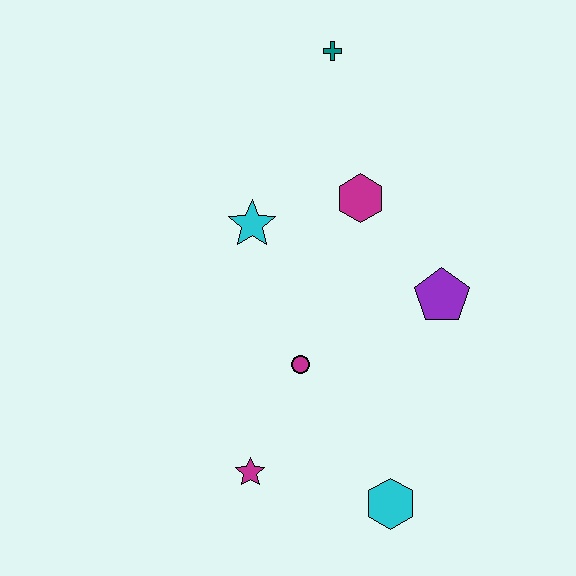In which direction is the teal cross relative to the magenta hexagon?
The teal cross is above the magenta hexagon.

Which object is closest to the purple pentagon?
The magenta hexagon is closest to the purple pentagon.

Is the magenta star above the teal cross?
No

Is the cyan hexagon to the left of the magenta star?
No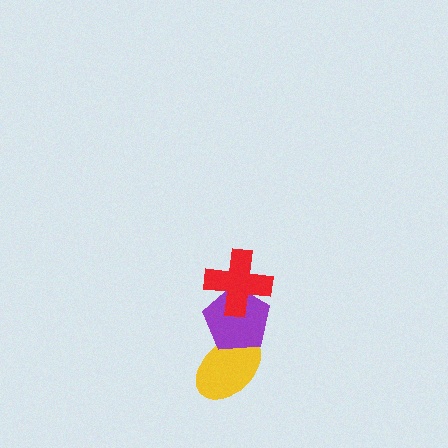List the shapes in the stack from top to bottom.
From top to bottom: the red cross, the purple pentagon, the yellow ellipse.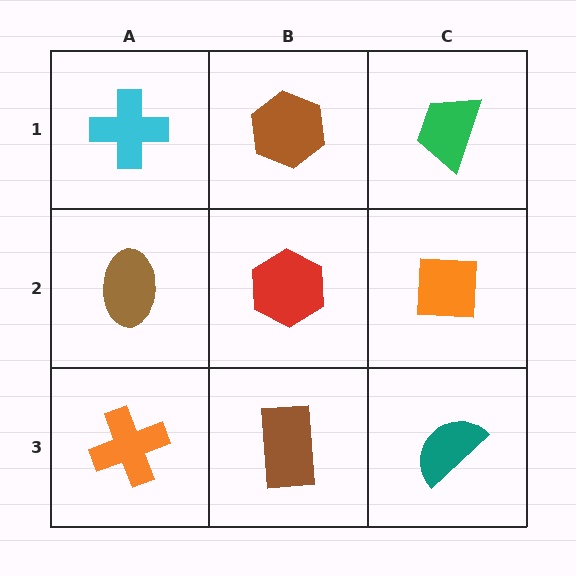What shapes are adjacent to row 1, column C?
An orange square (row 2, column C), a brown hexagon (row 1, column B).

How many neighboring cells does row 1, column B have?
3.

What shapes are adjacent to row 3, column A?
A brown ellipse (row 2, column A), a brown rectangle (row 3, column B).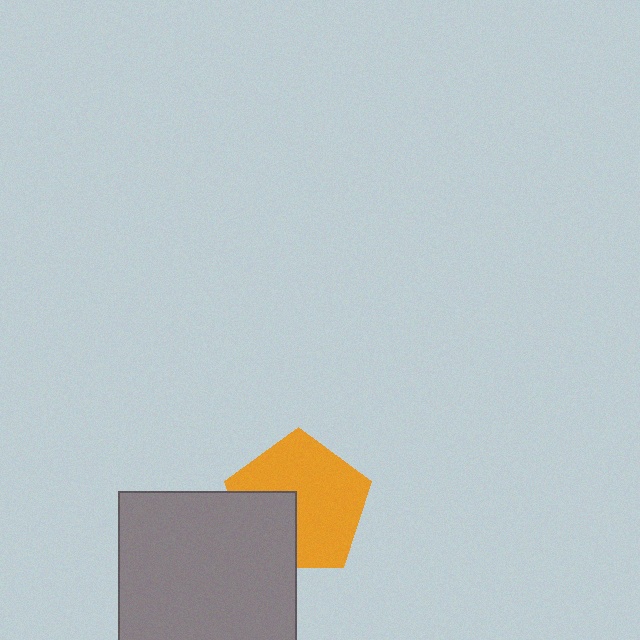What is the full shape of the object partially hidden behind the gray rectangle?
The partially hidden object is an orange pentagon.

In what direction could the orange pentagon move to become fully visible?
The orange pentagon could move toward the upper-right. That would shift it out from behind the gray rectangle entirely.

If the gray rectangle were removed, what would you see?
You would see the complete orange pentagon.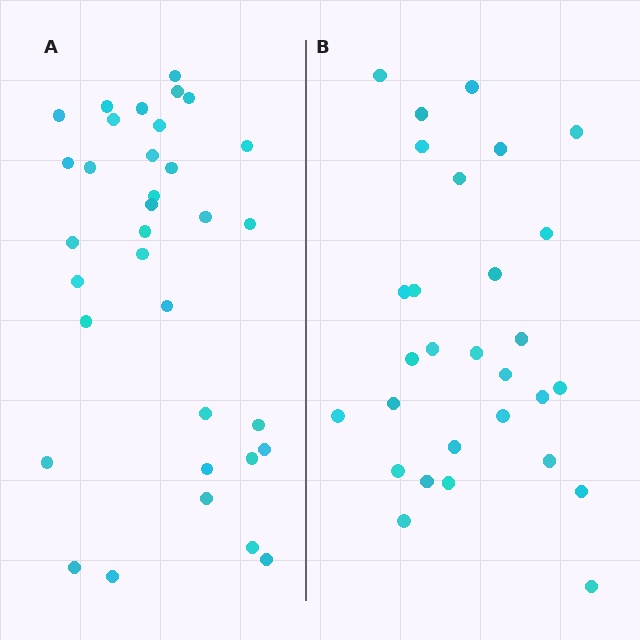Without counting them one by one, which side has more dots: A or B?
Region A (the left region) has more dots.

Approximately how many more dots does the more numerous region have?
Region A has about 5 more dots than region B.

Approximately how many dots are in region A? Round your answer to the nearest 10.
About 30 dots. (The exact count is 34, which rounds to 30.)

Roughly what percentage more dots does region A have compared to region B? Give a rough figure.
About 15% more.